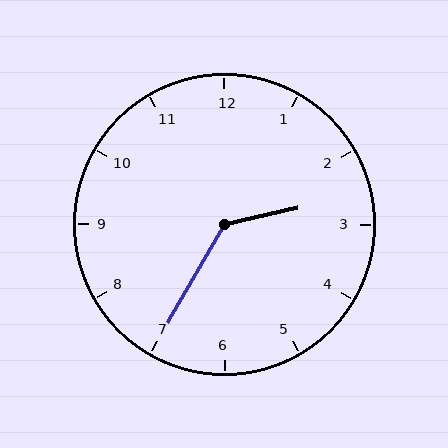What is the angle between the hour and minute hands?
Approximately 132 degrees.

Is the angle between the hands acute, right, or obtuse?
It is obtuse.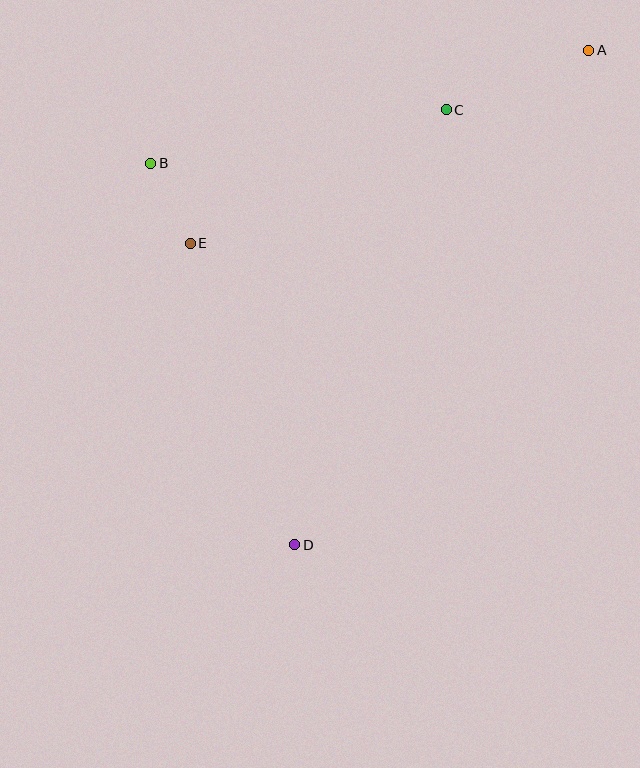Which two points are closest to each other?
Points B and E are closest to each other.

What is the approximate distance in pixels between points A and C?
The distance between A and C is approximately 155 pixels.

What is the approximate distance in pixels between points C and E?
The distance between C and E is approximately 288 pixels.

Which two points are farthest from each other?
Points A and D are farthest from each other.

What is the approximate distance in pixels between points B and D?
The distance between B and D is approximately 407 pixels.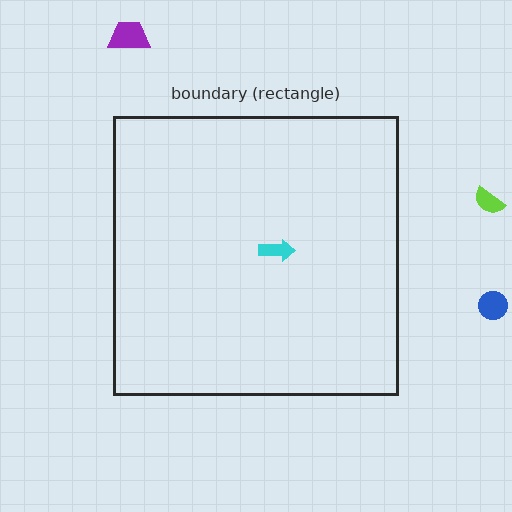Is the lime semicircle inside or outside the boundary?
Outside.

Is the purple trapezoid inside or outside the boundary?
Outside.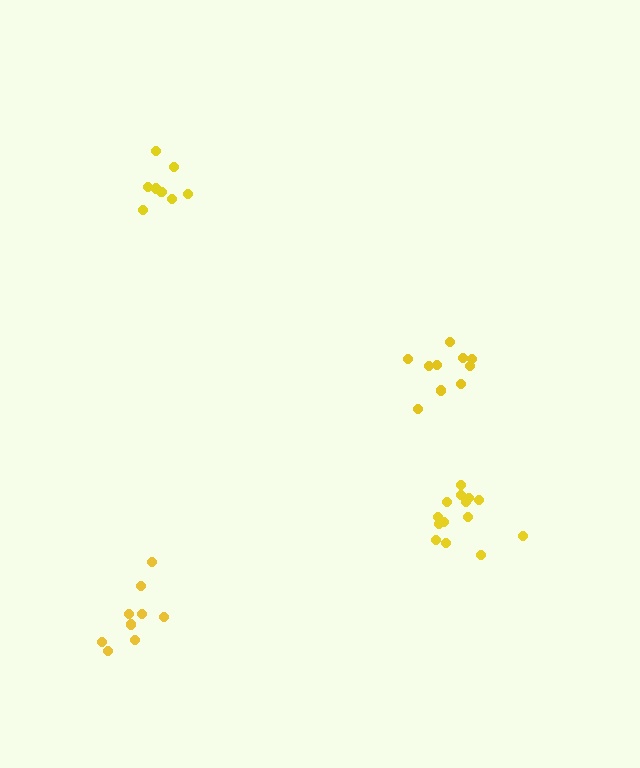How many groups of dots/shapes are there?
There are 4 groups.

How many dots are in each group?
Group 1: 14 dots, Group 2: 9 dots, Group 3: 10 dots, Group 4: 9 dots (42 total).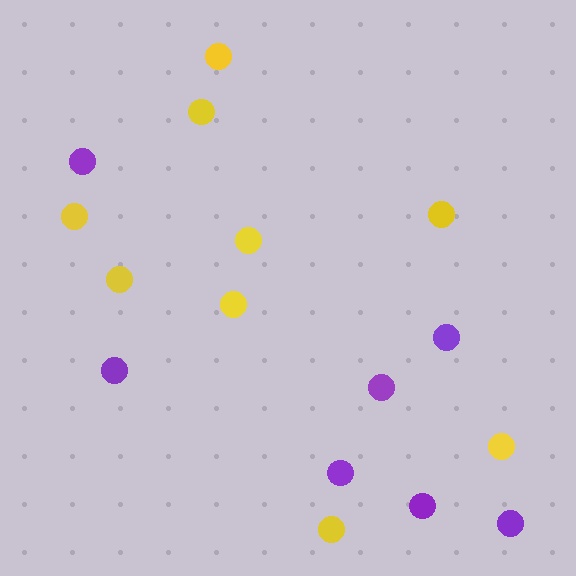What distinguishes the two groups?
There are 2 groups: one group of purple circles (7) and one group of yellow circles (9).